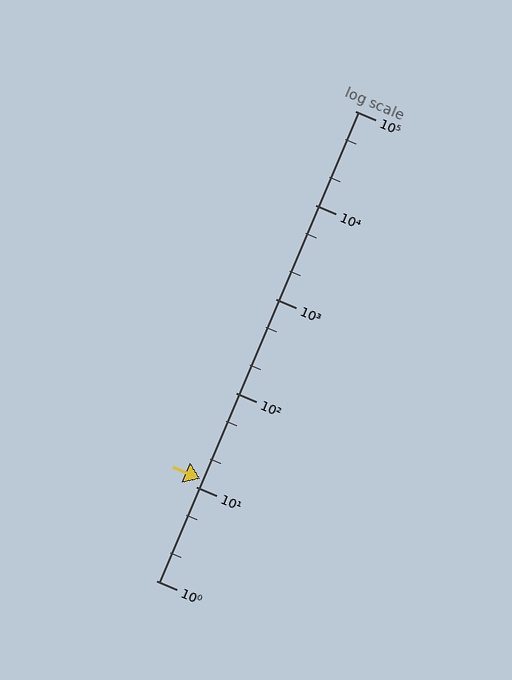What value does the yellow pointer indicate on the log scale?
The pointer indicates approximately 12.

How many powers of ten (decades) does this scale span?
The scale spans 5 decades, from 1 to 100000.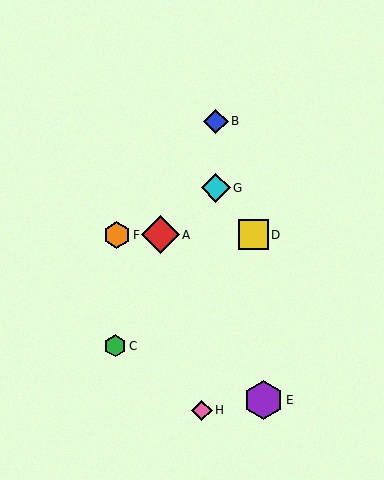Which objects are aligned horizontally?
Objects A, D, F are aligned horizontally.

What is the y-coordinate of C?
Object C is at y≈346.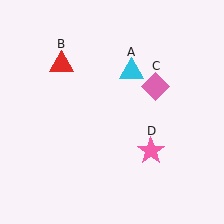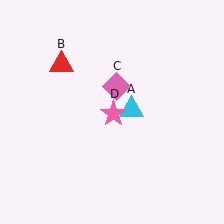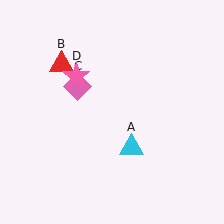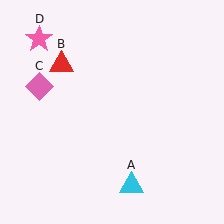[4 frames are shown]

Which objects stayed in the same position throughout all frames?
Red triangle (object B) remained stationary.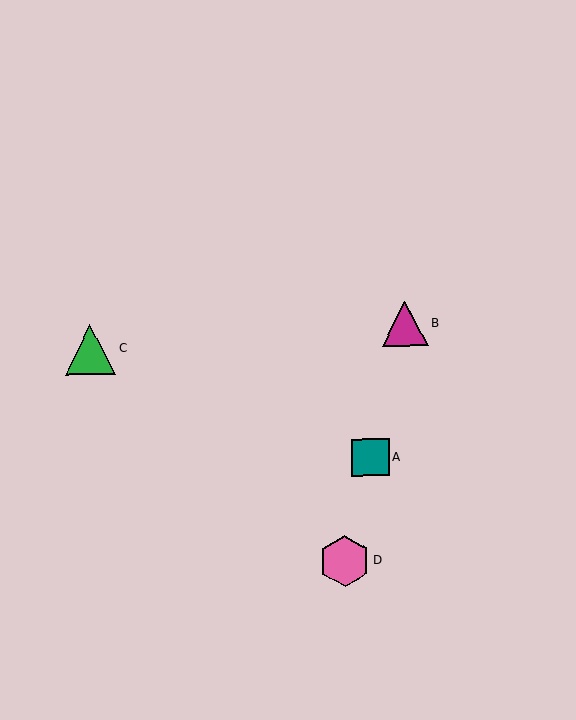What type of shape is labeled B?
Shape B is a magenta triangle.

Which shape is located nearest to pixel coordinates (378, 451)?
The teal square (labeled A) at (370, 457) is nearest to that location.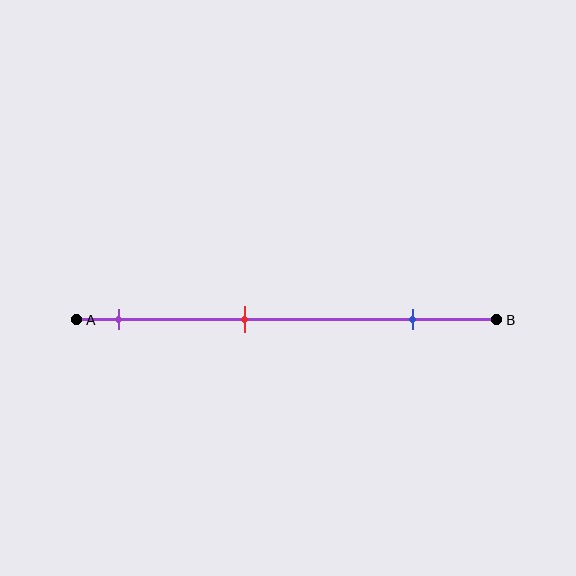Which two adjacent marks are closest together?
The purple and red marks are the closest adjacent pair.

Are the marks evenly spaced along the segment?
Yes, the marks are approximately evenly spaced.